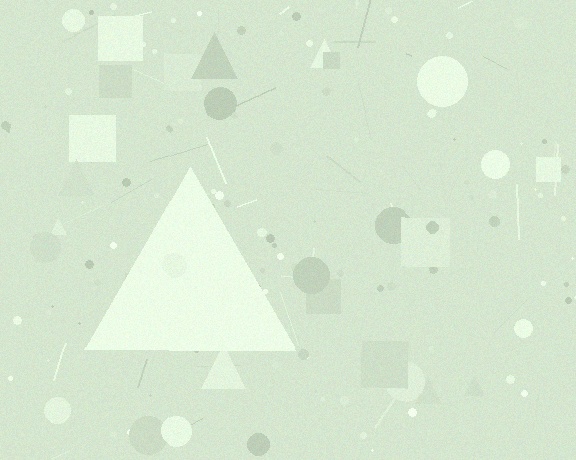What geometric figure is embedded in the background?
A triangle is embedded in the background.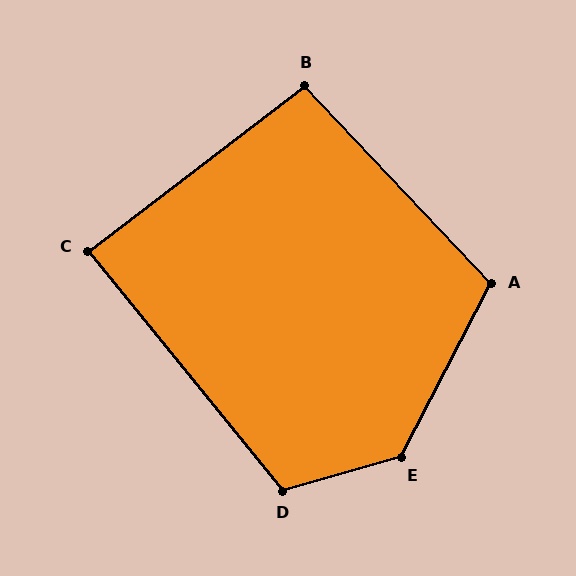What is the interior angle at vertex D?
Approximately 113 degrees (obtuse).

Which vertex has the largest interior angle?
E, at approximately 133 degrees.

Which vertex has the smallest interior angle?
C, at approximately 88 degrees.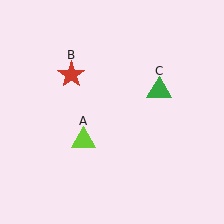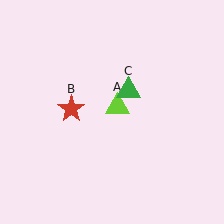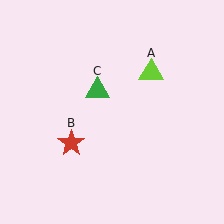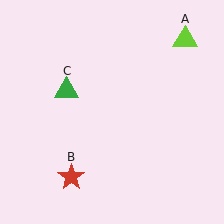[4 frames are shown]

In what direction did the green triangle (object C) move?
The green triangle (object C) moved left.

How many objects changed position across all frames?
3 objects changed position: lime triangle (object A), red star (object B), green triangle (object C).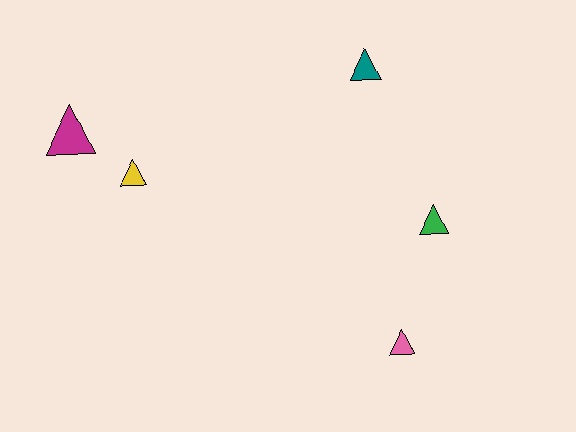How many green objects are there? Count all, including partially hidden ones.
There is 1 green object.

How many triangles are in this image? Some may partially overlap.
There are 5 triangles.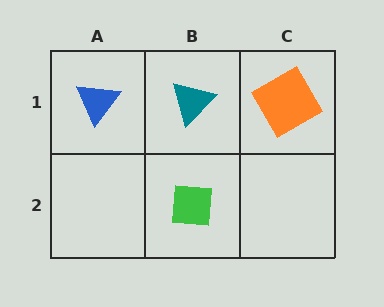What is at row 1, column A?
A blue triangle.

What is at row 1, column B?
A teal triangle.